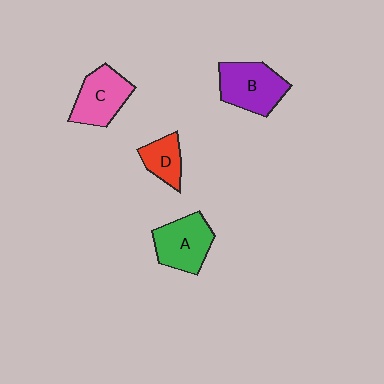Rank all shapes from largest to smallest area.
From largest to smallest: B (purple), A (green), C (pink), D (red).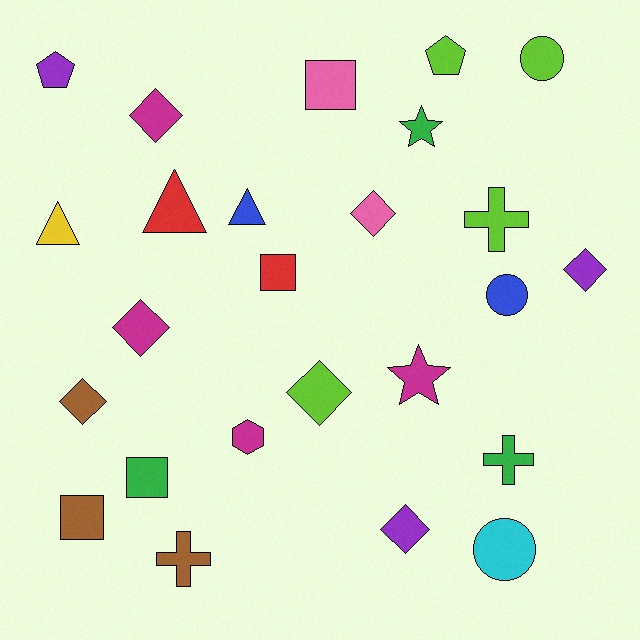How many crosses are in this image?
There are 3 crosses.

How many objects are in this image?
There are 25 objects.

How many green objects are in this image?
There are 3 green objects.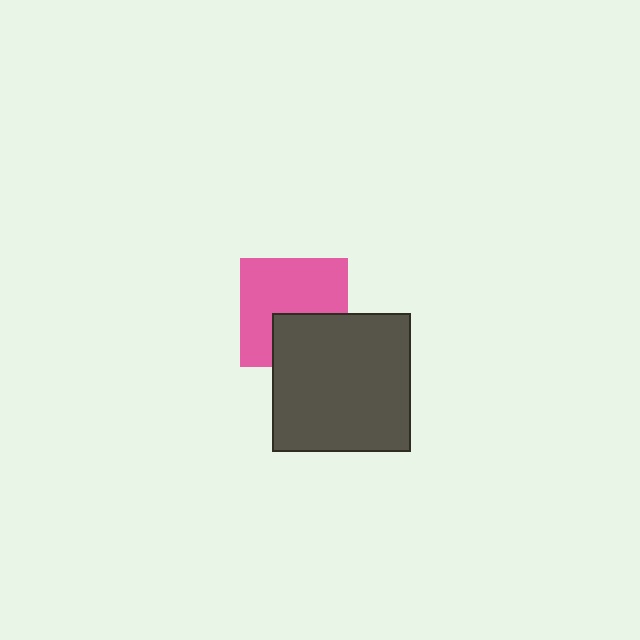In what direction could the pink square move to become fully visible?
The pink square could move up. That would shift it out from behind the dark gray square entirely.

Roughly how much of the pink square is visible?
Most of it is visible (roughly 65%).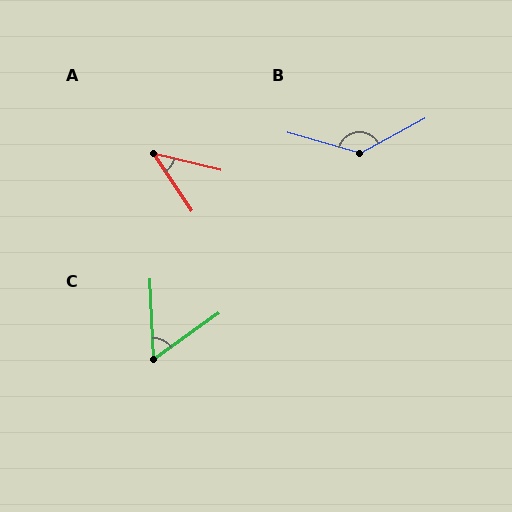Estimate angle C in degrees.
Approximately 57 degrees.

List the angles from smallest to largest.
A (42°), C (57°), B (135°).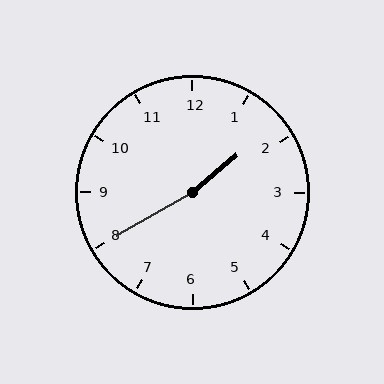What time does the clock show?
1:40.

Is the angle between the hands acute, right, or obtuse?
It is obtuse.